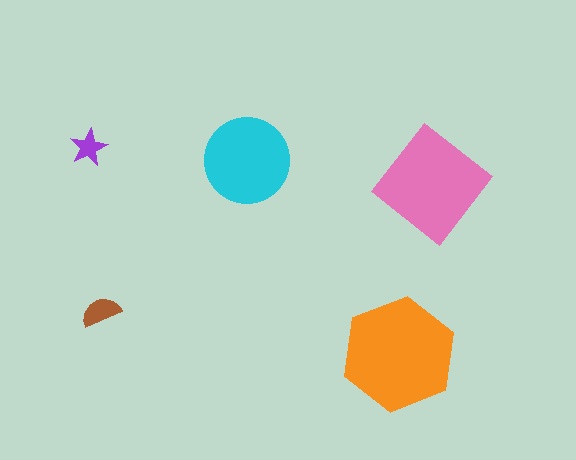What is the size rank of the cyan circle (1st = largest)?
3rd.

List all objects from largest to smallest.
The orange hexagon, the pink diamond, the cyan circle, the brown semicircle, the purple star.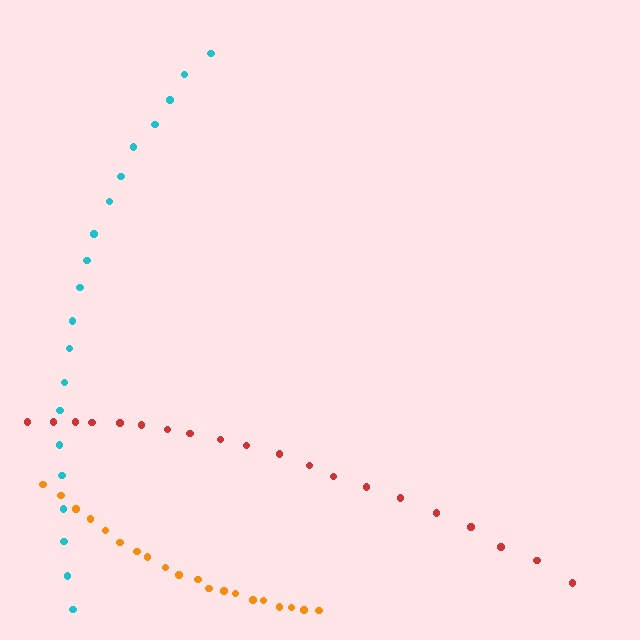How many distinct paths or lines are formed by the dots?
There are 3 distinct paths.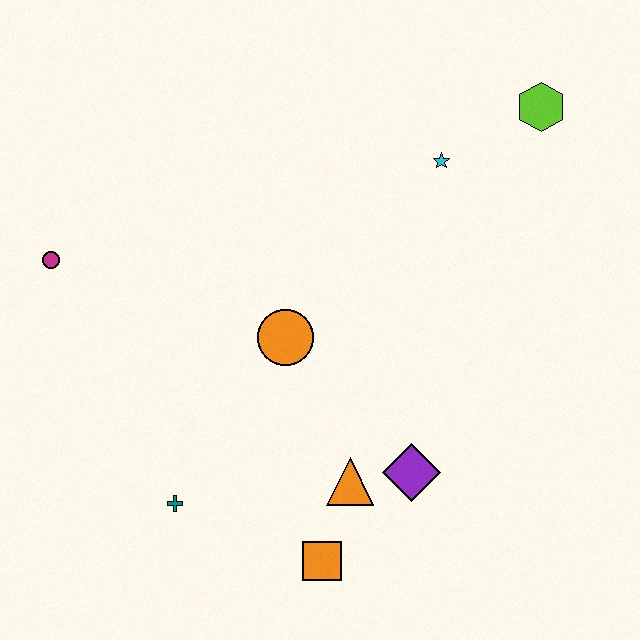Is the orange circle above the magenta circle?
No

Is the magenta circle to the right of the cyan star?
No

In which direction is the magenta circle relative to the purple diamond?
The magenta circle is to the left of the purple diamond.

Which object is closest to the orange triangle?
The purple diamond is closest to the orange triangle.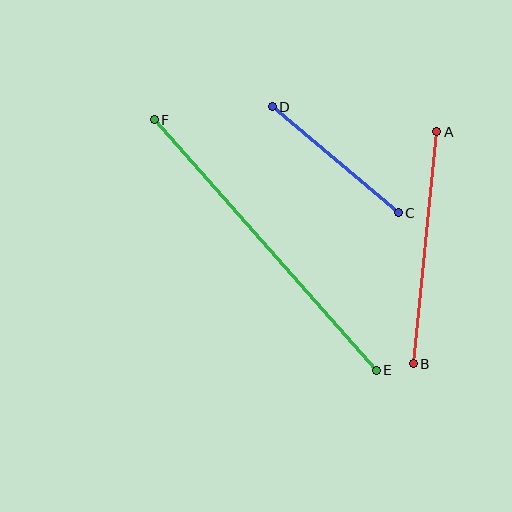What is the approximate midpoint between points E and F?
The midpoint is at approximately (265, 245) pixels.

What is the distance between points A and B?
The distance is approximately 233 pixels.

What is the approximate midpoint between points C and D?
The midpoint is at approximately (335, 160) pixels.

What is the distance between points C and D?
The distance is approximately 165 pixels.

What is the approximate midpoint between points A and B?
The midpoint is at approximately (425, 248) pixels.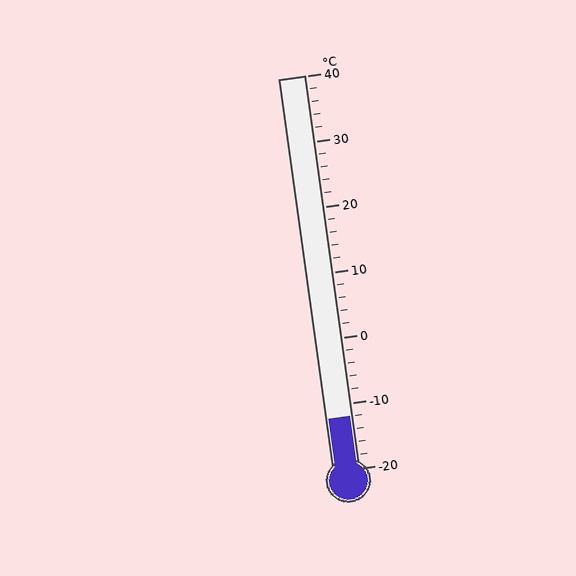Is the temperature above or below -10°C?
The temperature is below -10°C.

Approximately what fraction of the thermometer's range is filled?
The thermometer is filled to approximately 15% of its range.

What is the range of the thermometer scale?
The thermometer scale ranges from -20°C to 40°C.